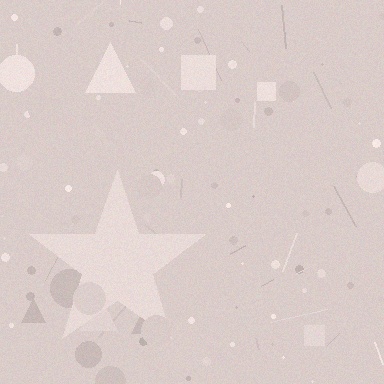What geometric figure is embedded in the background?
A star is embedded in the background.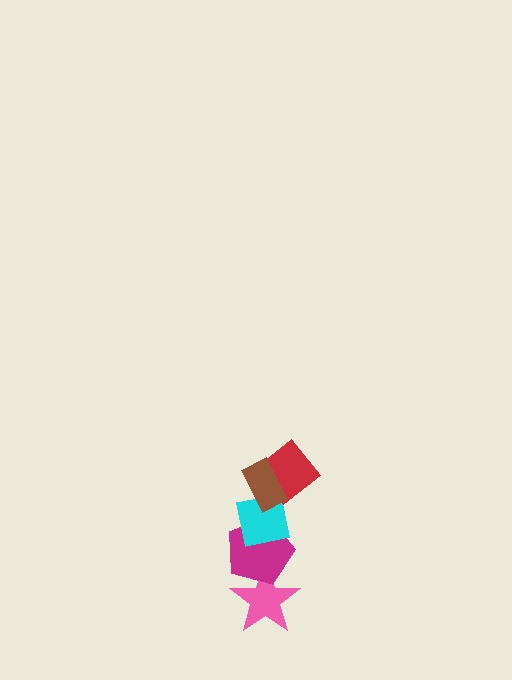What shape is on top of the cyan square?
The red diamond is on top of the cyan square.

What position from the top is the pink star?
The pink star is 5th from the top.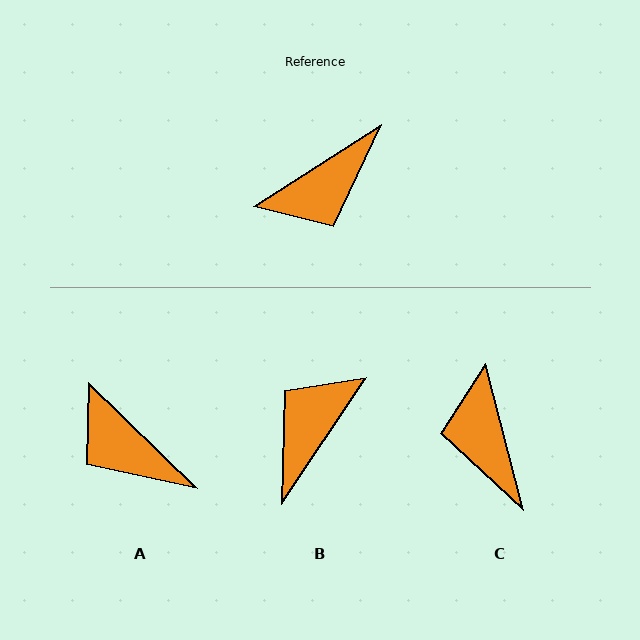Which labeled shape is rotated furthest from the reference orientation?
B, about 156 degrees away.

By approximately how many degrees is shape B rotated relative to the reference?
Approximately 156 degrees clockwise.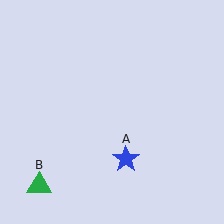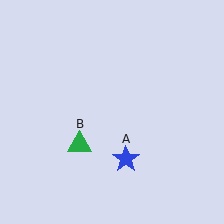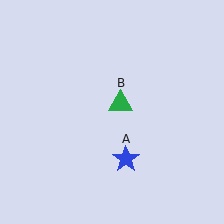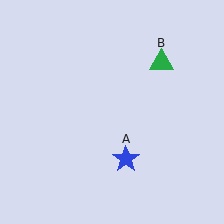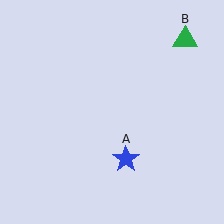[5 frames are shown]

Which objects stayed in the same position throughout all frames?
Blue star (object A) remained stationary.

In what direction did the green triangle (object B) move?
The green triangle (object B) moved up and to the right.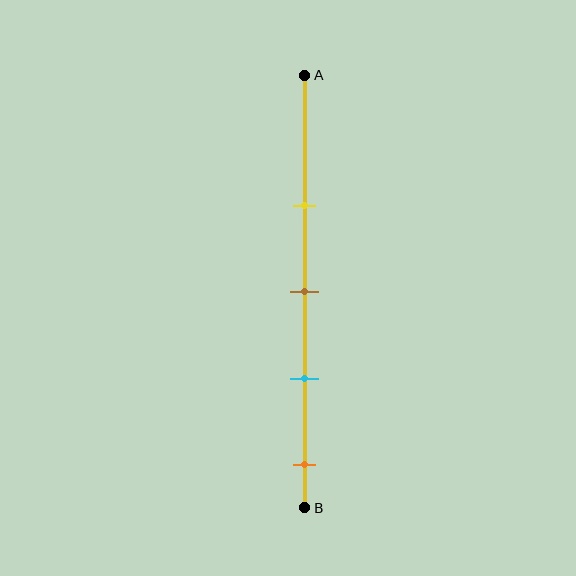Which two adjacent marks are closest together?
The brown and cyan marks are the closest adjacent pair.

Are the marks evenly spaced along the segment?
Yes, the marks are approximately evenly spaced.